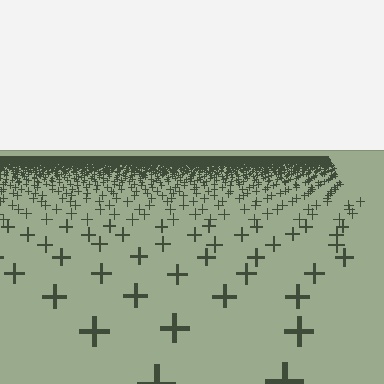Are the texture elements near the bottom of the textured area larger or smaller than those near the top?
Larger. Near the bottom, elements are closer to the viewer and appear at a bigger on-screen size.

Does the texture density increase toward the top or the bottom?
Density increases toward the top.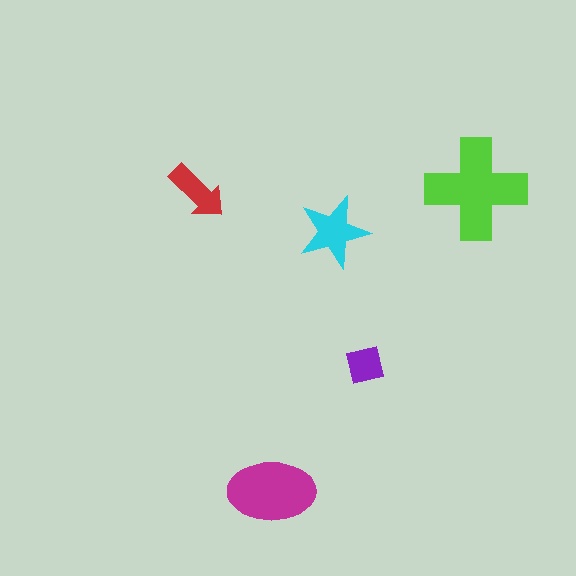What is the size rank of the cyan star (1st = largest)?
3rd.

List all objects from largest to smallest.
The lime cross, the magenta ellipse, the cyan star, the red arrow, the purple square.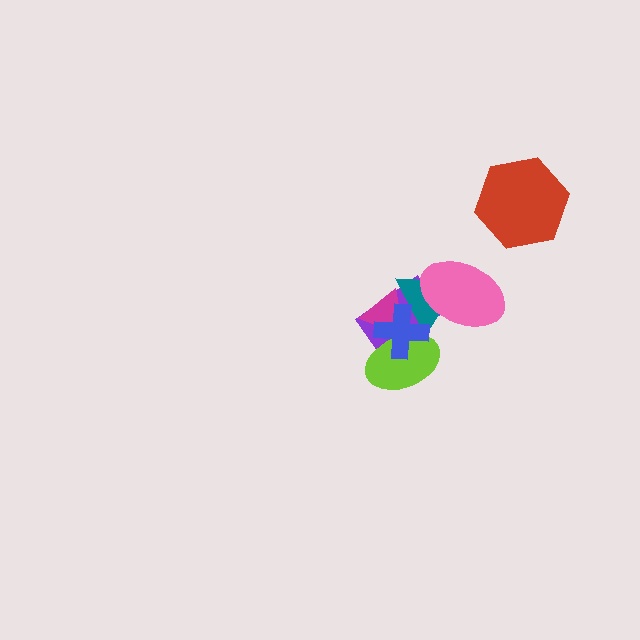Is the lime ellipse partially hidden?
Yes, it is partially covered by another shape.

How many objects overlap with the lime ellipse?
4 objects overlap with the lime ellipse.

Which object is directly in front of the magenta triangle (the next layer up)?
The teal triangle is directly in front of the magenta triangle.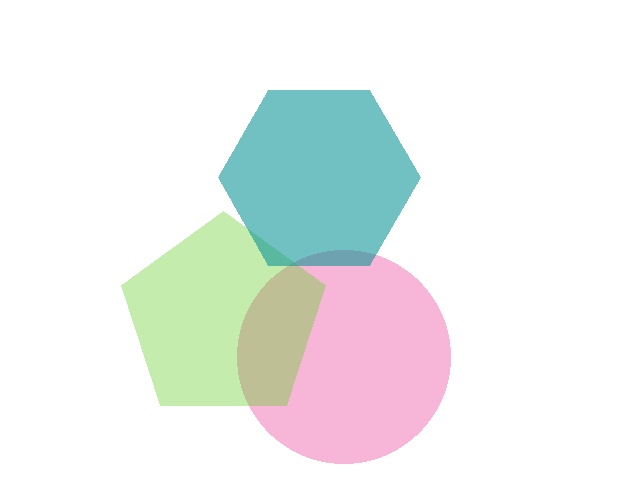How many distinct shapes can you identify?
There are 3 distinct shapes: a pink circle, a lime pentagon, a teal hexagon.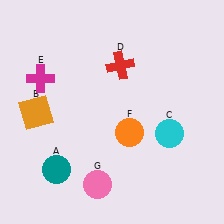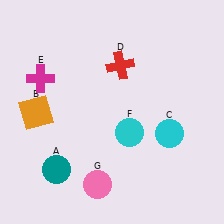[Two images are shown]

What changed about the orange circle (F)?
In Image 1, F is orange. In Image 2, it changed to cyan.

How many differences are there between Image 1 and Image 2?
There is 1 difference between the two images.